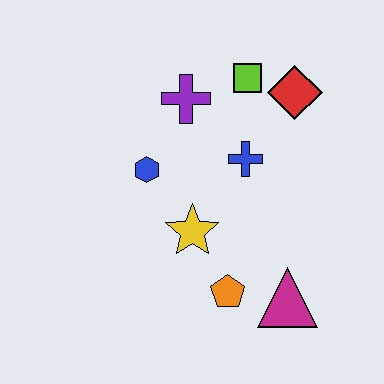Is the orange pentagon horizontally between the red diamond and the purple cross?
Yes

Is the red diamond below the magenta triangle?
No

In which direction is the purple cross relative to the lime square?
The purple cross is to the left of the lime square.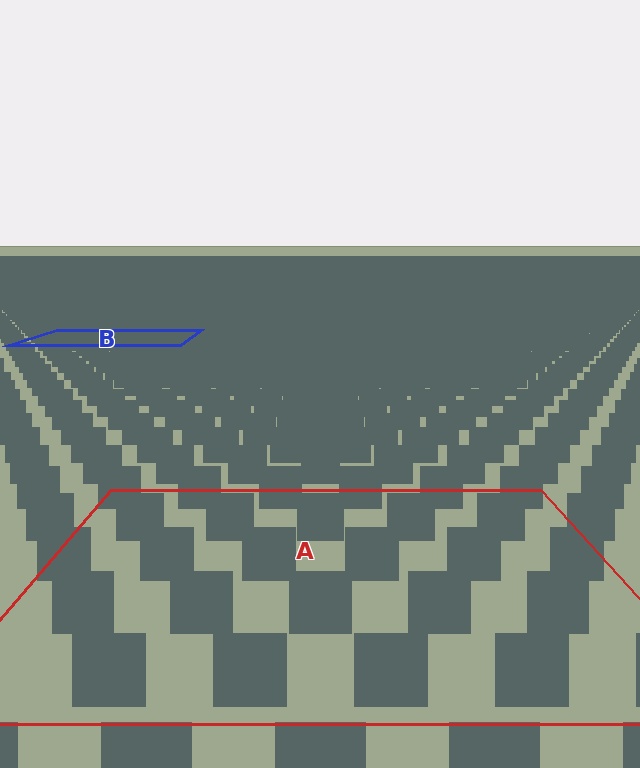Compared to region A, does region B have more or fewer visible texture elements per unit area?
Region B has more texture elements per unit area — they are packed more densely because it is farther away.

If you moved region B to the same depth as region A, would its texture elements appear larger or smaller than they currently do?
They would appear larger. At a closer depth, the same texture elements are projected at a bigger on-screen size.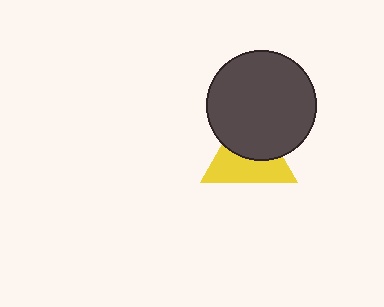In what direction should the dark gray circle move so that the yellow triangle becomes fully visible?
The dark gray circle should move up. That is the shortest direction to clear the overlap and leave the yellow triangle fully visible.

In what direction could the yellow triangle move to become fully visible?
The yellow triangle could move down. That would shift it out from behind the dark gray circle entirely.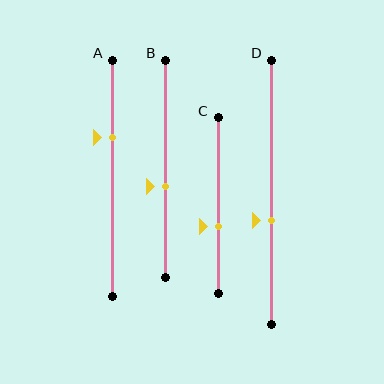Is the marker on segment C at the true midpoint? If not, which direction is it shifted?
No, the marker on segment C is shifted downward by about 12% of the segment length.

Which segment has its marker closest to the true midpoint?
Segment B has its marker closest to the true midpoint.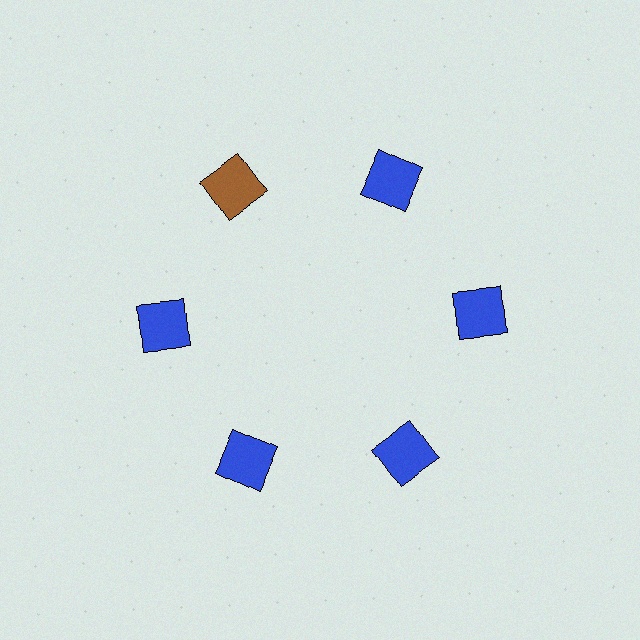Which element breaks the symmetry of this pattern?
The brown square at roughly the 11 o'clock position breaks the symmetry. All other shapes are blue squares.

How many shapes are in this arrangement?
There are 6 shapes arranged in a ring pattern.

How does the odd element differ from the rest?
It has a different color: brown instead of blue.